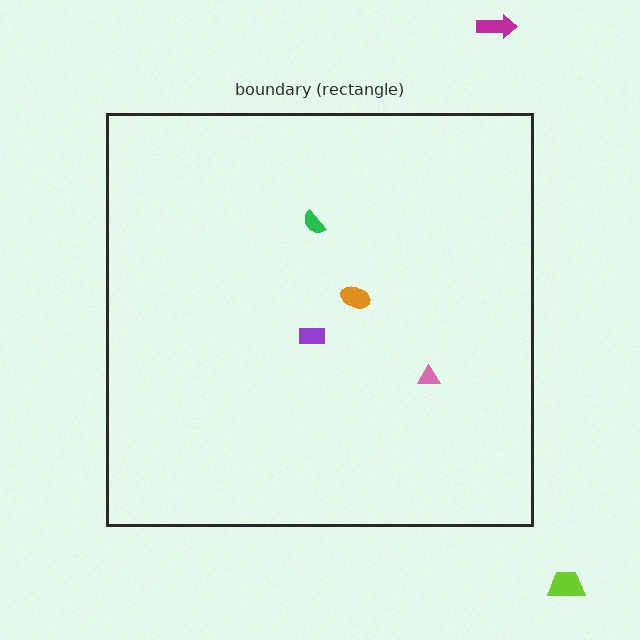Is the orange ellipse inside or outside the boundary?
Inside.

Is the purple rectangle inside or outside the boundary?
Inside.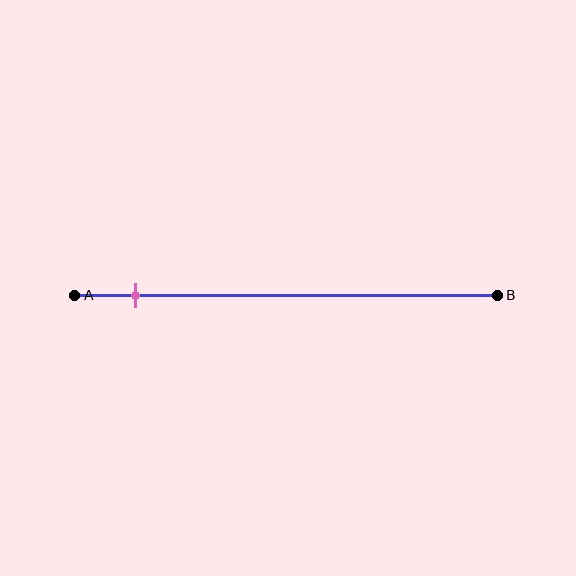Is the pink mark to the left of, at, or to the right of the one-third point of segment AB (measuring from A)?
The pink mark is to the left of the one-third point of segment AB.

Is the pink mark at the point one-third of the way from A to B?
No, the mark is at about 15% from A, not at the 33% one-third point.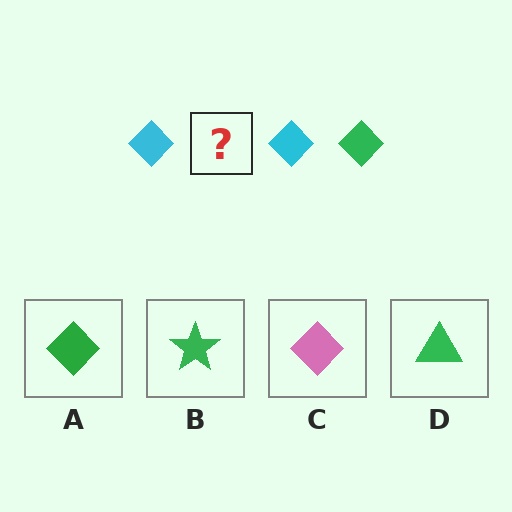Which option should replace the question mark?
Option A.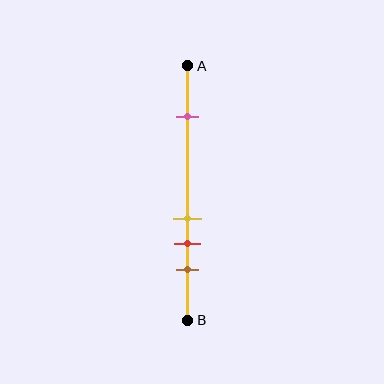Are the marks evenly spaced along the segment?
No, the marks are not evenly spaced.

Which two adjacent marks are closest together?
The yellow and red marks are the closest adjacent pair.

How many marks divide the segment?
There are 4 marks dividing the segment.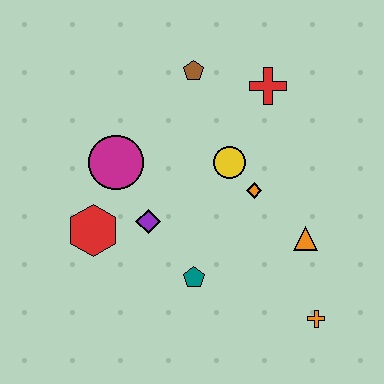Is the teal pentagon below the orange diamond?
Yes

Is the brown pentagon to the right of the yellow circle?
No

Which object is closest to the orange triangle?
The orange diamond is closest to the orange triangle.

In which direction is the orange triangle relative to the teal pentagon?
The orange triangle is to the right of the teal pentagon.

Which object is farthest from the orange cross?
The brown pentagon is farthest from the orange cross.